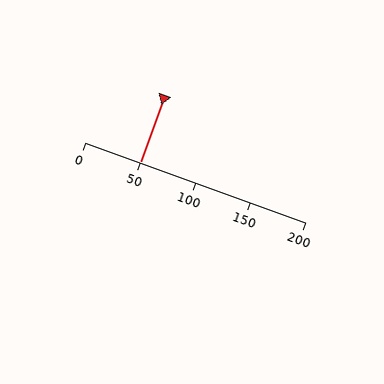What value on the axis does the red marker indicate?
The marker indicates approximately 50.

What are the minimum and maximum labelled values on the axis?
The axis runs from 0 to 200.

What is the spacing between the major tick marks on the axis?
The major ticks are spaced 50 apart.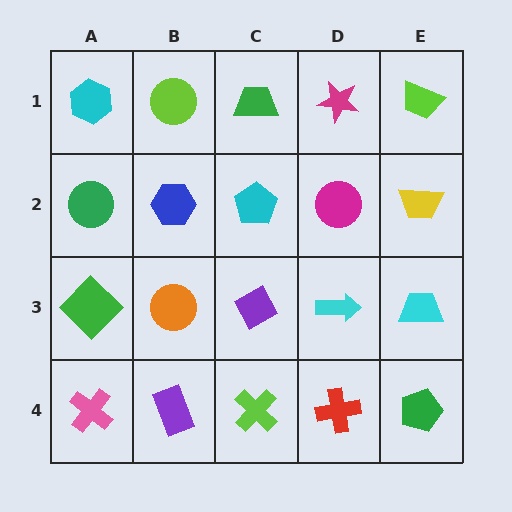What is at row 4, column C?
A lime cross.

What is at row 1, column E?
A lime trapezoid.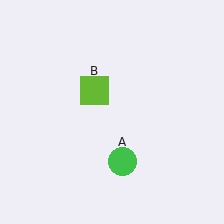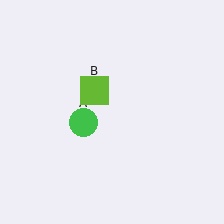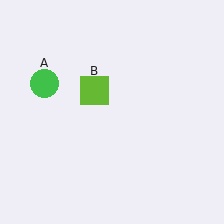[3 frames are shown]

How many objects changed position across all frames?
1 object changed position: green circle (object A).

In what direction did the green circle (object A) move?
The green circle (object A) moved up and to the left.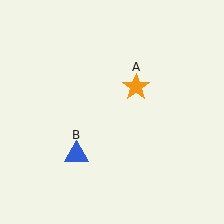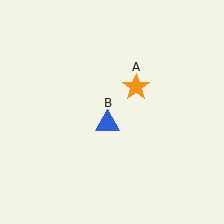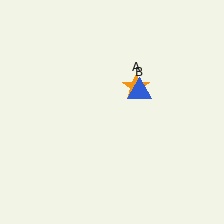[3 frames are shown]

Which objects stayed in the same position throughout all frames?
Orange star (object A) remained stationary.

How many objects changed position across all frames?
1 object changed position: blue triangle (object B).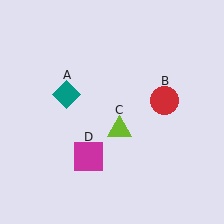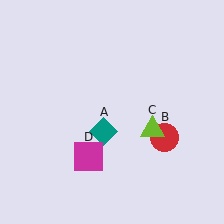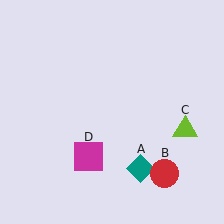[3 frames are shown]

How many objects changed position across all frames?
3 objects changed position: teal diamond (object A), red circle (object B), lime triangle (object C).